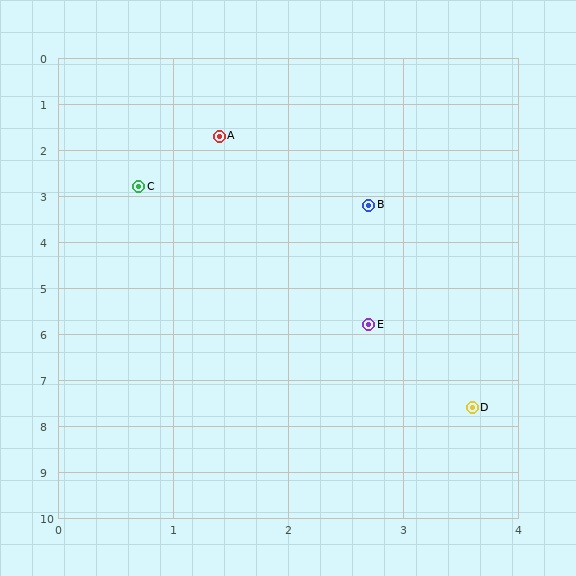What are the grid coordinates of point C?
Point C is at approximately (0.7, 2.8).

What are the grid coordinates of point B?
Point B is at approximately (2.7, 3.2).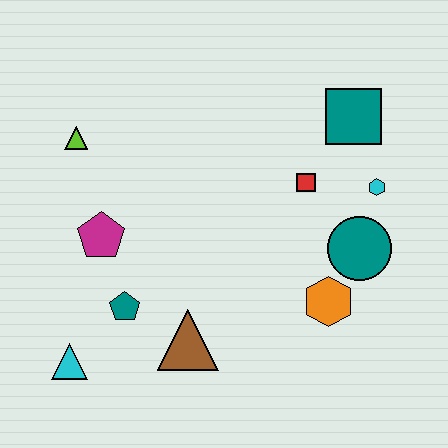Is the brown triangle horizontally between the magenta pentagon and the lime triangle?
No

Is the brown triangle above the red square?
No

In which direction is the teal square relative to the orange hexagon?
The teal square is above the orange hexagon.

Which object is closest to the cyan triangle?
The teal pentagon is closest to the cyan triangle.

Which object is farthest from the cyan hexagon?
The cyan triangle is farthest from the cyan hexagon.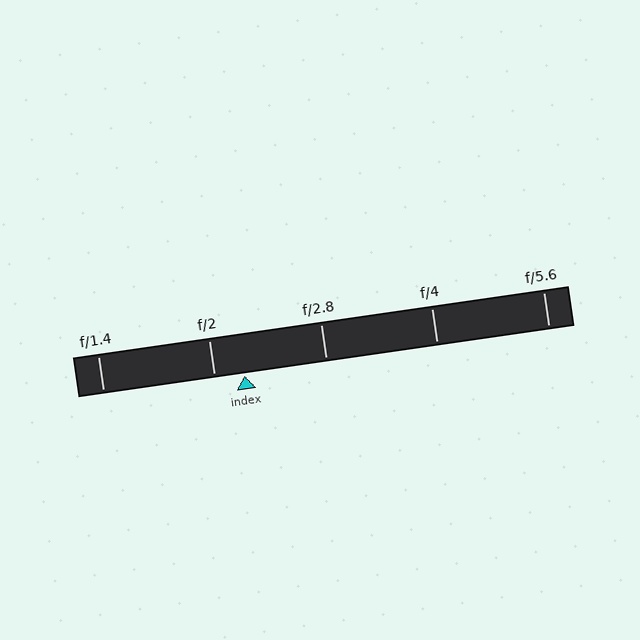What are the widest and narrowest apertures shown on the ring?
The widest aperture shown is f/1.4 and the narrowest is f/5.6.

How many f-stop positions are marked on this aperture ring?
There are 5 f-stop positions marked.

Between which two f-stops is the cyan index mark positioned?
The index mark is between f/2 and f/2.8.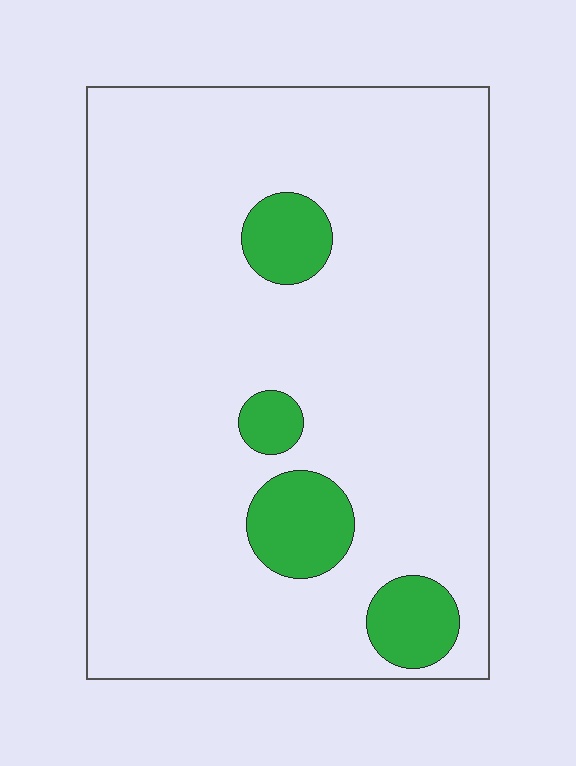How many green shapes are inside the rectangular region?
4.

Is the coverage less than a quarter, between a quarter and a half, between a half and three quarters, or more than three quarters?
Less than a quarter.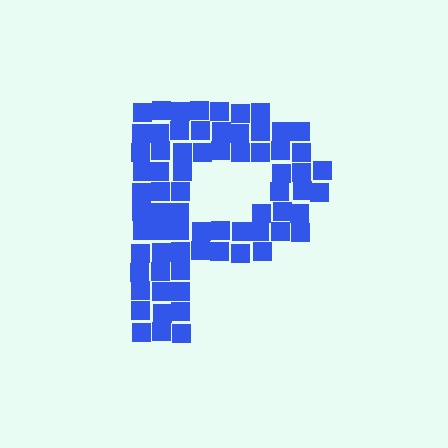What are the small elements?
The small elements are squares.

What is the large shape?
The large shape is the letter P.